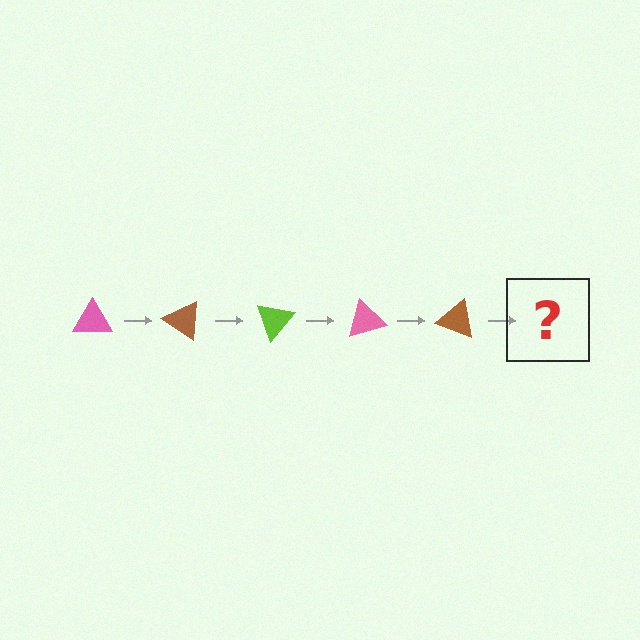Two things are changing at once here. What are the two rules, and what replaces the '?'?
The two rules are that it rotates 35 degrees each step and the color cycles through pink, brown, and lime. The '?' should be a lime triangle, rotated 175 degrees from the start.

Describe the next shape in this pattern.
It should be a lime triangle, rotated 175 degrees from the start.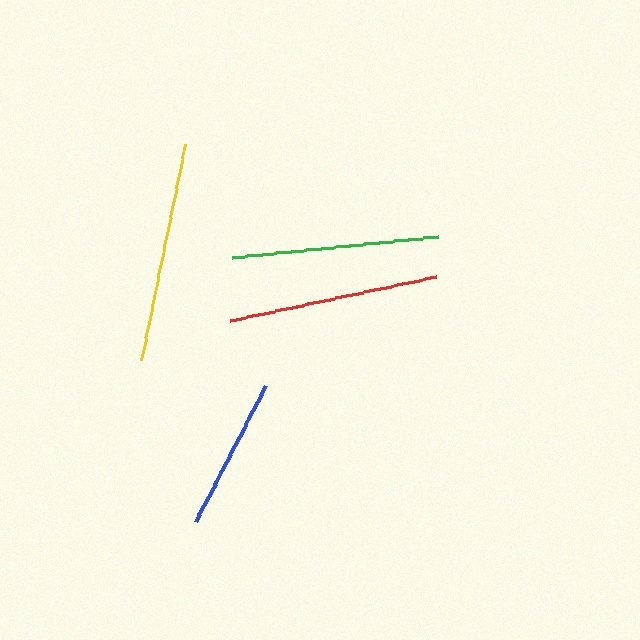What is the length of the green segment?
The green segment is approximately 207 pixels long.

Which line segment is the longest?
The yellow line is the longest at approximately 220 pixels.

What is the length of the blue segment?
The blue segment is approximately 153 pixels long.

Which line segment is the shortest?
The blue line is the shortest at approximately 153 pixels.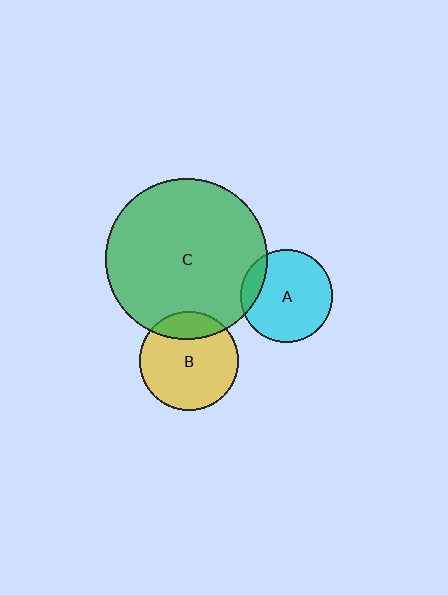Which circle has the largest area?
Circle C (green).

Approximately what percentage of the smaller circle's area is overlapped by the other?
Approximately 15%.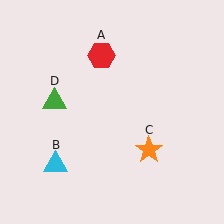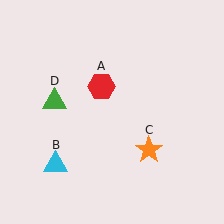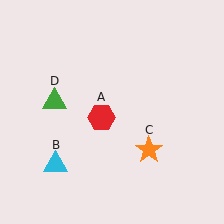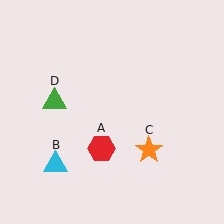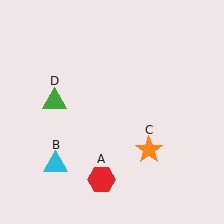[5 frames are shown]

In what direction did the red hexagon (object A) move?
The red hexagon (object A) moved down.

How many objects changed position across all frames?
1 object changed position: red hexagon (object A).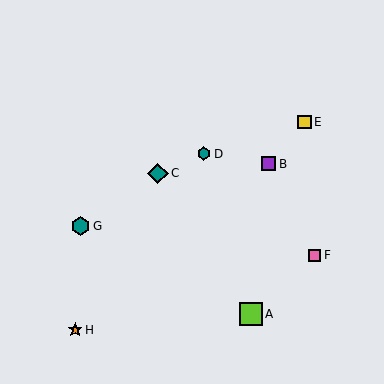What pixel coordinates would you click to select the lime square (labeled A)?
Click at (251, 314) to select the lime square A.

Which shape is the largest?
The lime square (labeled A) is the largest.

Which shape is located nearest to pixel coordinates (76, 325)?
The orange star (labeled H) at (75, 330) is nearest to that location.